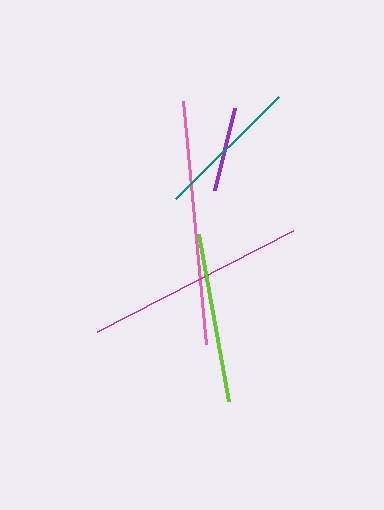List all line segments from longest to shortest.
From longest to shortest: pink, magenta, lime, teal, purple.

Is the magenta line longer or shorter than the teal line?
The magenta line is longer than the teal line.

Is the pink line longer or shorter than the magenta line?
The pink line is longer than the magenta line.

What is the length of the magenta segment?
The magenta segment is approximately 221 pixels long.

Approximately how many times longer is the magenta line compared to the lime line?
The magenta line is approximately 1.3 times the length of the lime line.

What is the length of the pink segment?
The pink segment is approximately 244 pixels long.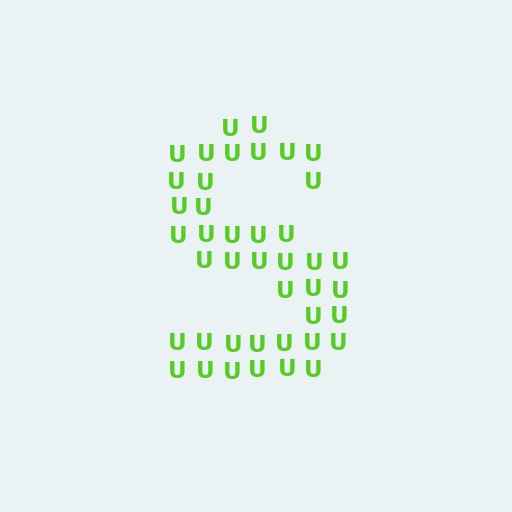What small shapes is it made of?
It is made of small letter U's.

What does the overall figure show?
The overall figure shows the letter S.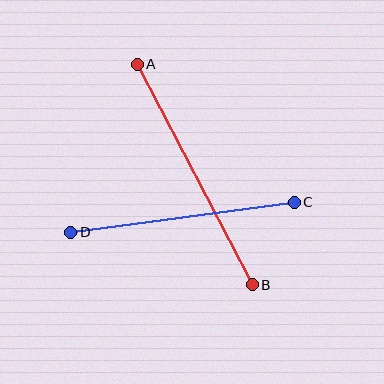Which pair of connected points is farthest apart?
Points A and B are farthest apart.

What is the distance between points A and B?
The distance is approximately 249 pixels.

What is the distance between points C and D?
The distance is approximately 226 pixels.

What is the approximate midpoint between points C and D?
The midpoint is at approximately (182, 217) pixels.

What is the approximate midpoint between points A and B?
The midpoint is at approximately (195, 175) pixels.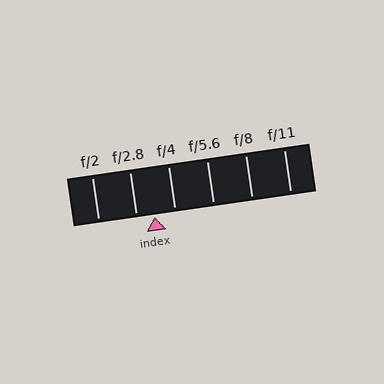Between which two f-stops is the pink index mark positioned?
The index mark is between f/2.8 and f/4.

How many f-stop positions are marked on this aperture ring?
There are 6 f-stop positions marked.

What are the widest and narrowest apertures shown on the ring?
The widest aperture shown is f/2 and the narrowest is f/11.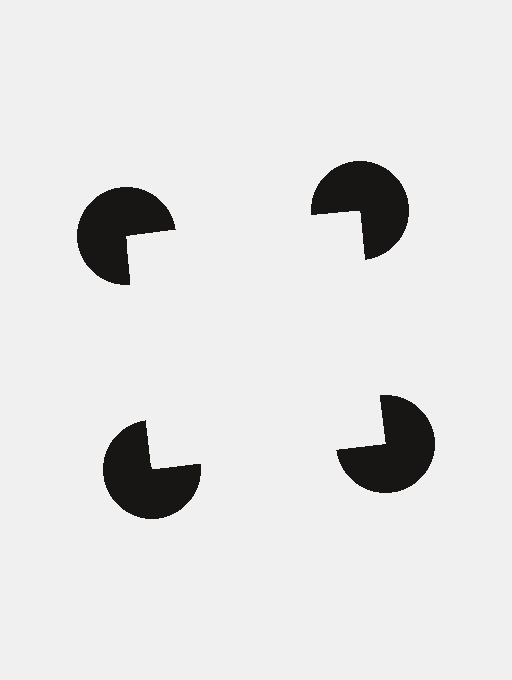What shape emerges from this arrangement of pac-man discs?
An illusory square — its edges are inferred from the aligned wedge cuts in the pac-man discs, not physically drawn.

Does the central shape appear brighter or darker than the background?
It typically appears slightly brighter than the background, even though no actual brightness change is drawn.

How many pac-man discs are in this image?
There are 4 — one at each vertex of the illusory square.